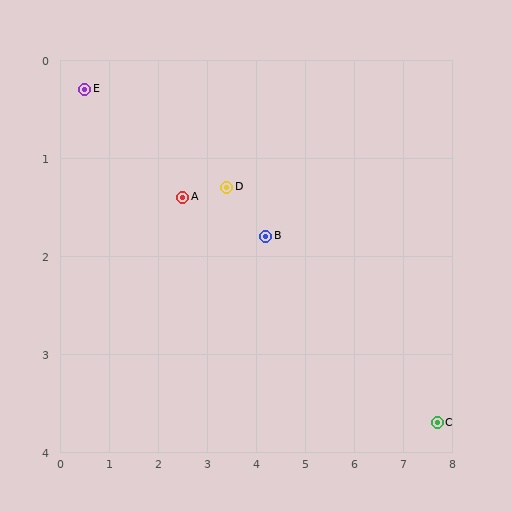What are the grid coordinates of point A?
Point A is at approximately (2.5, 1.4).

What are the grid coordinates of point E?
Point E is at approximately (0.5, 0.3).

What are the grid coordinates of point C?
Point C is at approximately (7.7, 3.7).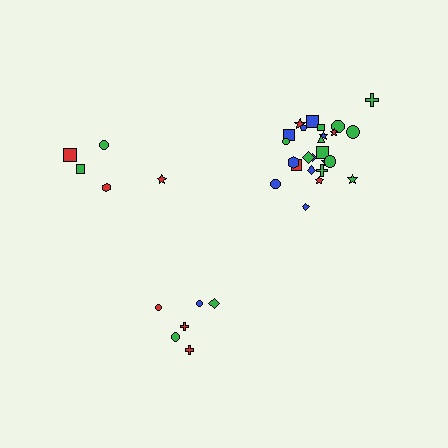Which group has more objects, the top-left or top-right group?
The top-right group.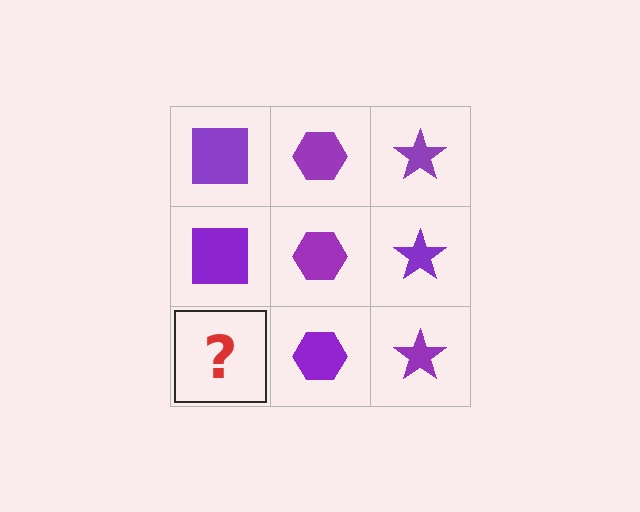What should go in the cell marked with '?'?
The missing cell should contain a purple square.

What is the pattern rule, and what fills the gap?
The rule is that each column has a consistent shape. The gap should be filled with a purple square.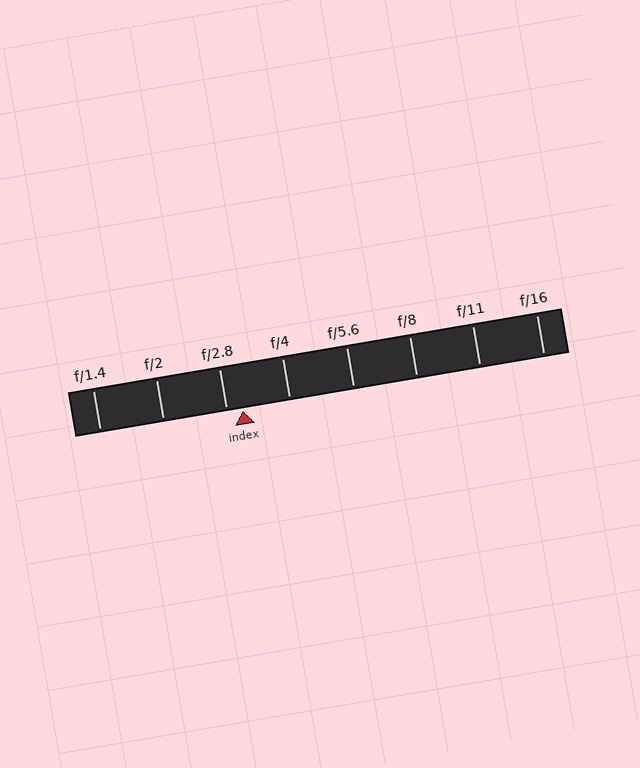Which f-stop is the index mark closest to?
The index mark is closest to f/2.8.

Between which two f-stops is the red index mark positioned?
The index mark is between f/2.8 and f/4.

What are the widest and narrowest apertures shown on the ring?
The widest aperture shown is f/1.4 and the narrowest is f/16.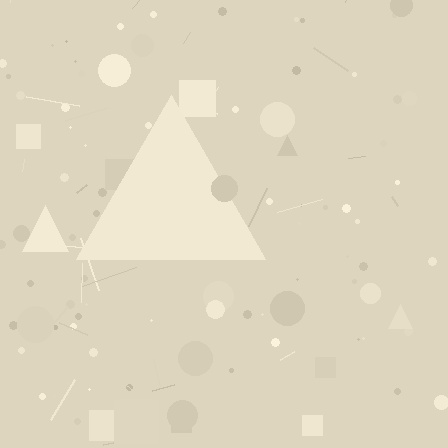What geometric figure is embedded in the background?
A triangle is embedded in the background.